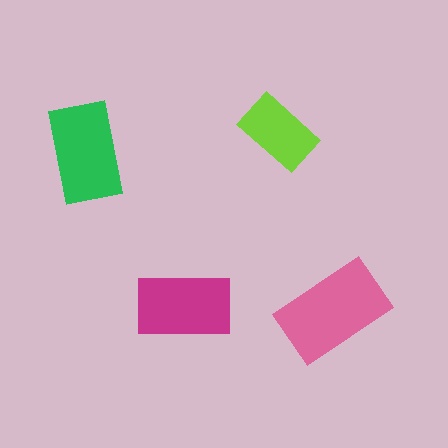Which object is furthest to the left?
The green rectangle is leftmost.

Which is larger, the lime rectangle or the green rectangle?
The green one.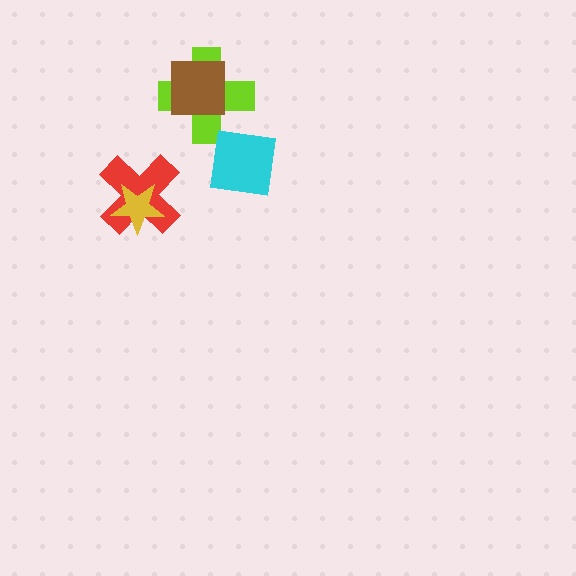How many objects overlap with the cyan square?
0 objects overlap with the cyan square.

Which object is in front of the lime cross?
The brown square is in front of the lime cross.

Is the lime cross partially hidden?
Yes, it is partially covered by another shape.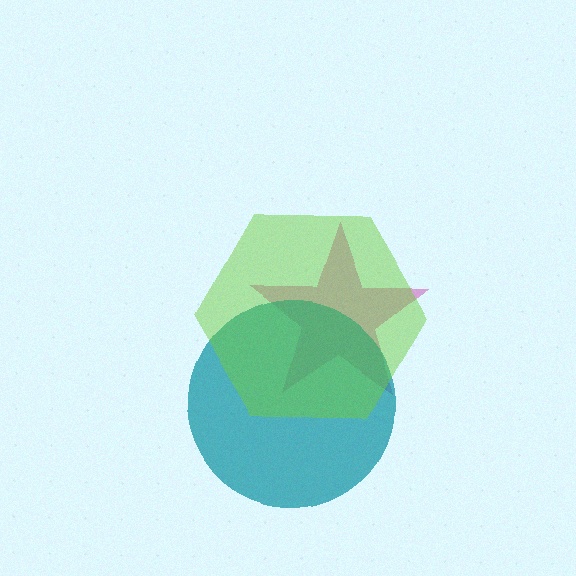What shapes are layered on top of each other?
The layered shapes are: a magenta star, a teal circle, a lime hexagon.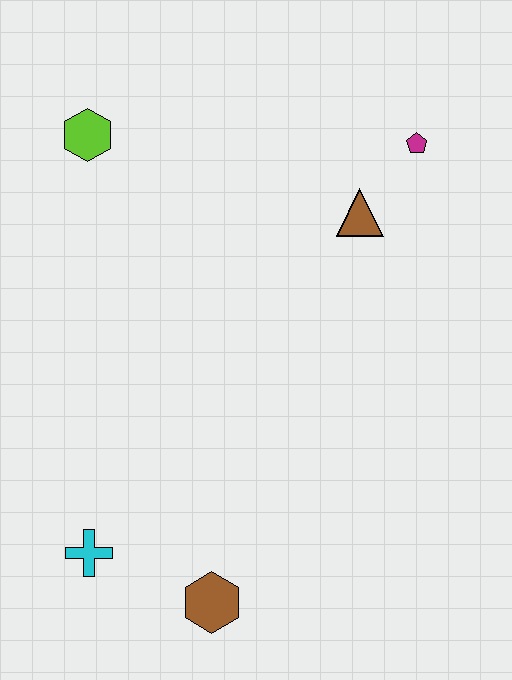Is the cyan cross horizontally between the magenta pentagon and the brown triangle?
No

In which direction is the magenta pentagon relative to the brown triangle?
The magenta pentagon is above the brown triangle.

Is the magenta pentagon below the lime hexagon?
Yes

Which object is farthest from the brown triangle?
The cyan cross is farthest from the brown triangle.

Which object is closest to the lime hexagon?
The brown triangle is closest to the lime hexagon.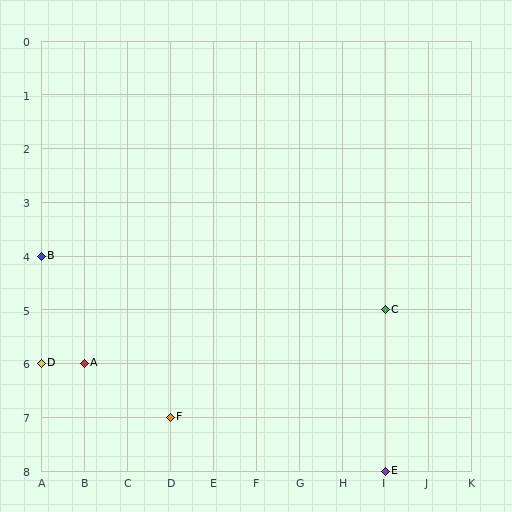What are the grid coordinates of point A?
Point A is at grid coordinates (B, 6).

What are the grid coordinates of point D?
Point D is at grid coordinates (A, 6).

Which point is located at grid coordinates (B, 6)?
Point A is at (B, 6).